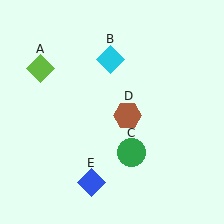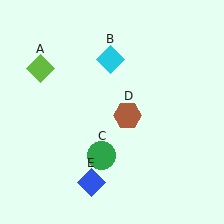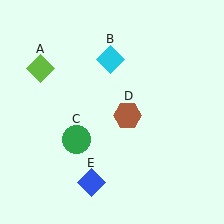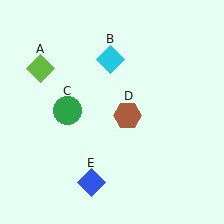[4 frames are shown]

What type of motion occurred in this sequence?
The green circle (object C) rotated clockwise around the center of the scene.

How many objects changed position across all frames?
1 object changed position: green circle (object C).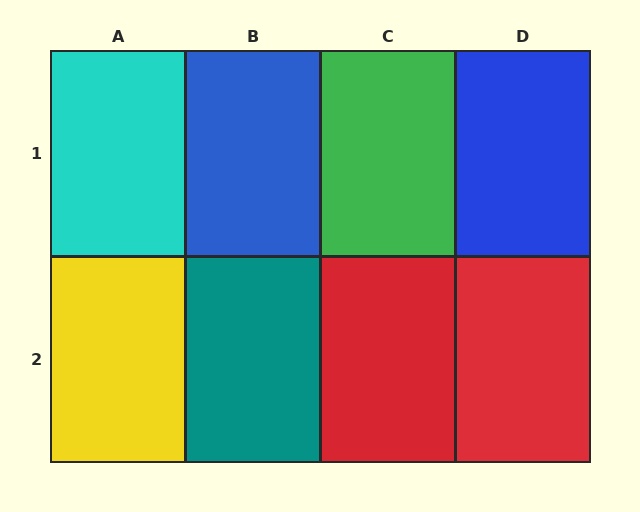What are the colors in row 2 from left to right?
Yellow, teal, red, red.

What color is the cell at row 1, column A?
Cyan.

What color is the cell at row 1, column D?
Blue.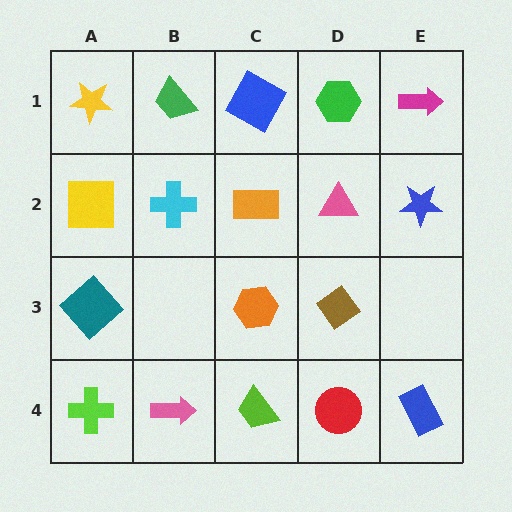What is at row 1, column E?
A magenta arrow.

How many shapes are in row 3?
3 shapes.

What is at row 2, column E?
A blue star.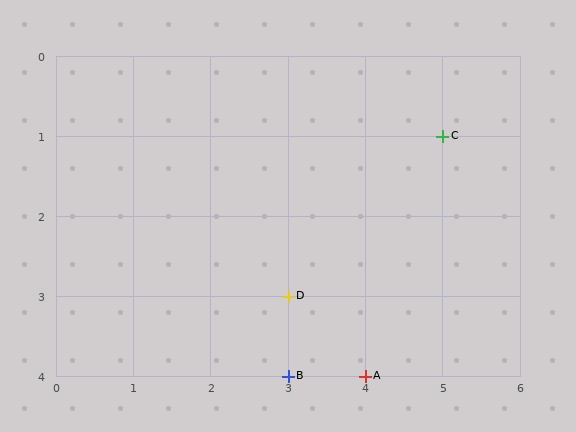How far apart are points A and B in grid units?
Points A and B are 1 column apart.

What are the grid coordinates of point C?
Point C is at grid coordinates (5, 1).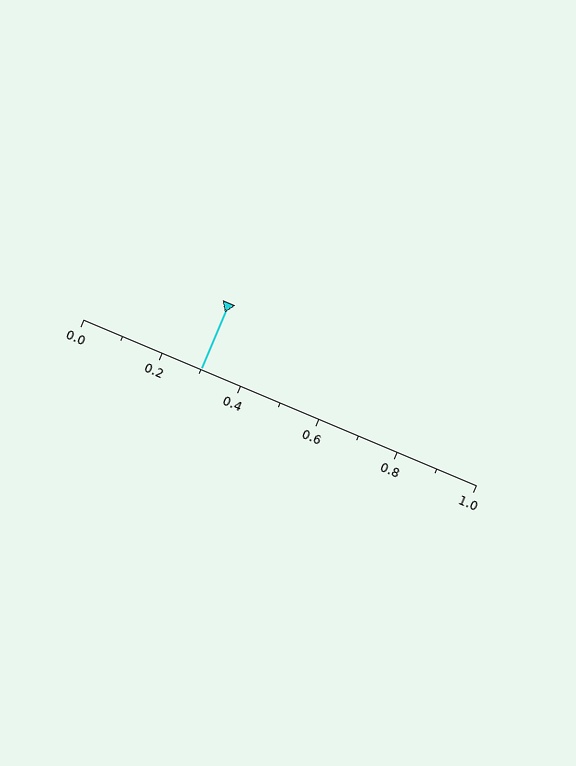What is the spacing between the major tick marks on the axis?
The major ticks are spaced 0.2 apart.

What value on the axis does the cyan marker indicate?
The marker indicates approximately 0.3.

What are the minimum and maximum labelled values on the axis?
The axis runs from 0.0 to 1.0.